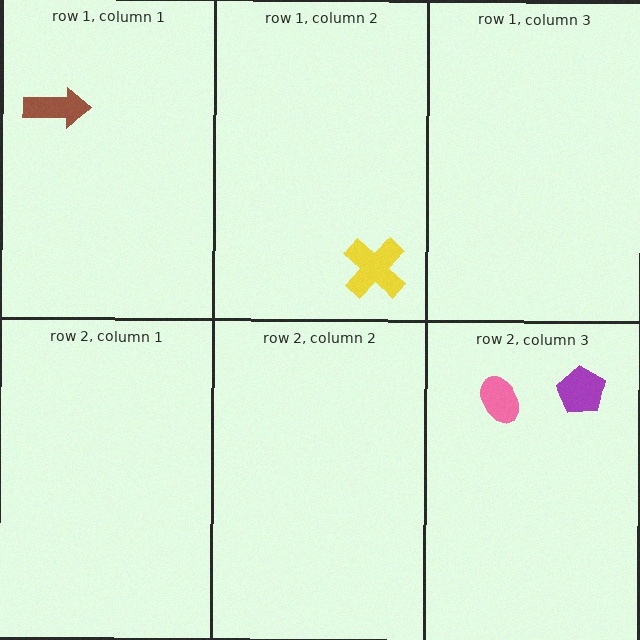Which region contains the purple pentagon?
The row 2, column 3 region.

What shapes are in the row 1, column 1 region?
The brown arrow.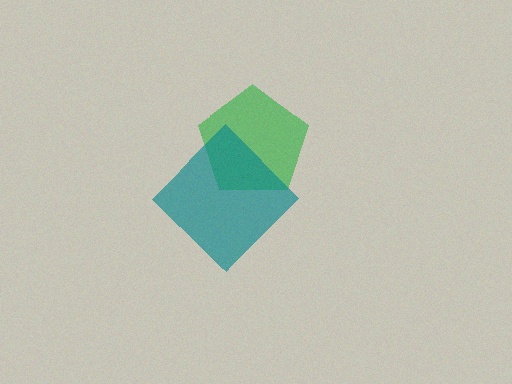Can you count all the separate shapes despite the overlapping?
Yes, there are 2 separate shapes.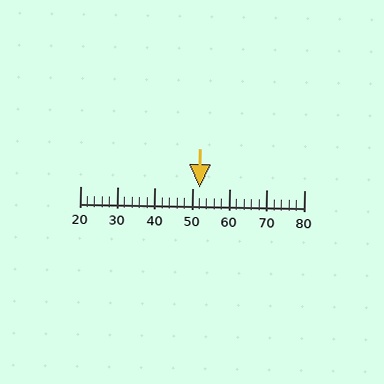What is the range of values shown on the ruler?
The ruler shows values from 20 to 80.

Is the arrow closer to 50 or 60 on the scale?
The arrow is closer to 50.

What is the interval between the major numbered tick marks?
The major tick marks are spaced 10 units apart.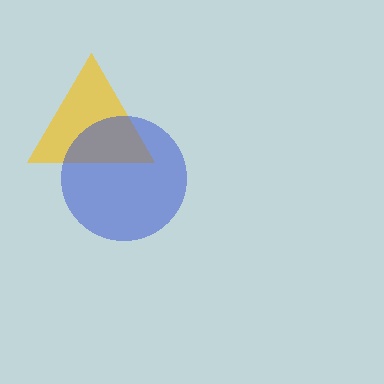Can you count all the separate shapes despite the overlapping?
Yes, there are 2 separate shapes.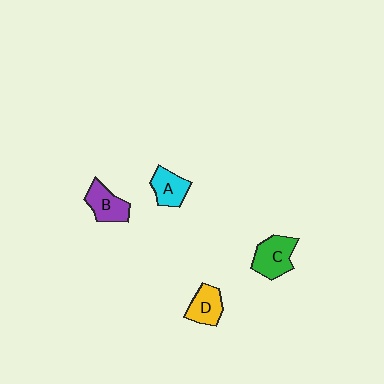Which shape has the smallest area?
Shape A (cyan).